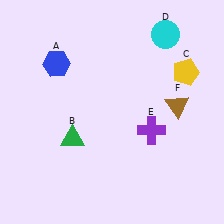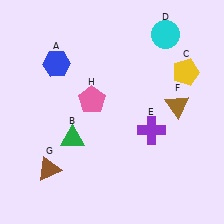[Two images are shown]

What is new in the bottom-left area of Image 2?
A brown triangle (G) was added in the bottom-left area of Image 2.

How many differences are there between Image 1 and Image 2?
There are 2 differences between the two images.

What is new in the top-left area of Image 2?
A pink pentagon (H) was added in the top-left area of Image 2.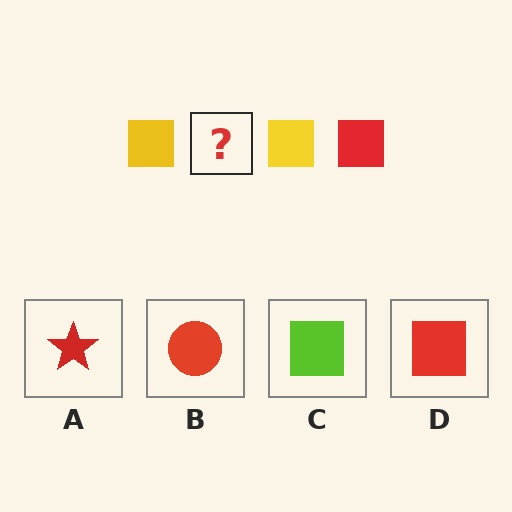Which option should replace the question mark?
Option D.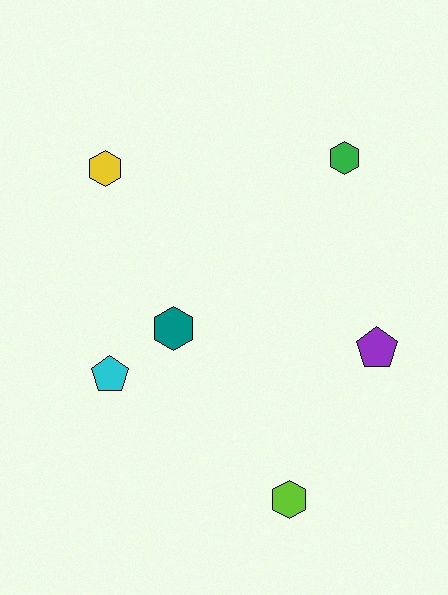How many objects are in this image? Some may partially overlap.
There are 6 objects.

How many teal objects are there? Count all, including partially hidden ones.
There is 1 teal object.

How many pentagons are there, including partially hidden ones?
There are 2 pentagons.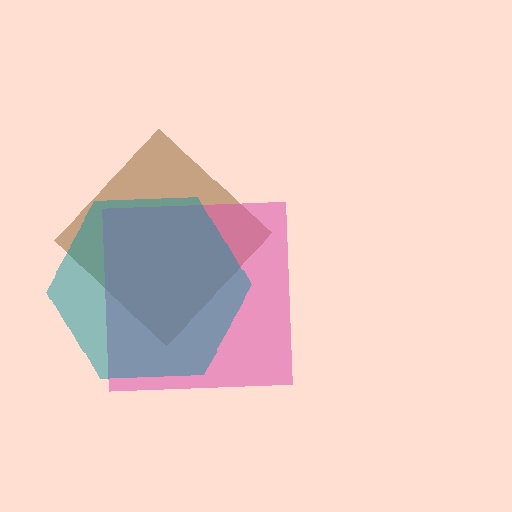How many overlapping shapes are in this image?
There are 3 overlapping shapes in the image.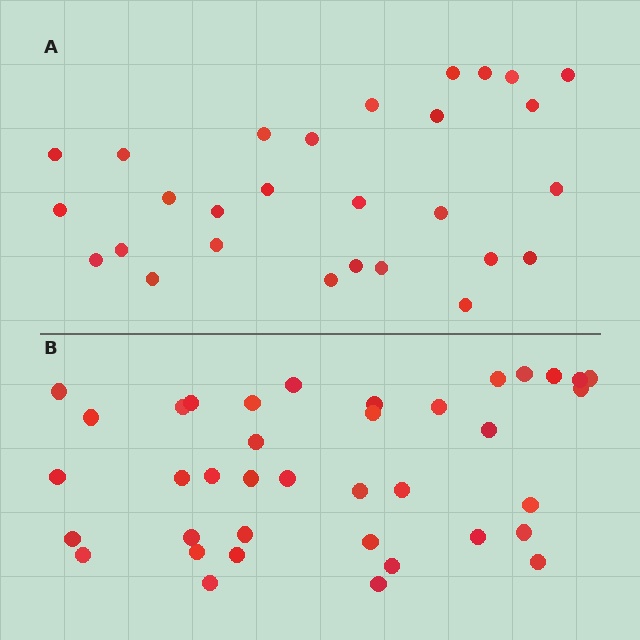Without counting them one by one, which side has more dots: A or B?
Region B (the bottom region) has more dots.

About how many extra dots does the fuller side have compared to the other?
Region B has roughly 10 or so more dots than region A.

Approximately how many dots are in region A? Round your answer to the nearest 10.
About 30 dots. (The exact count is 28, which rounds to 30.)